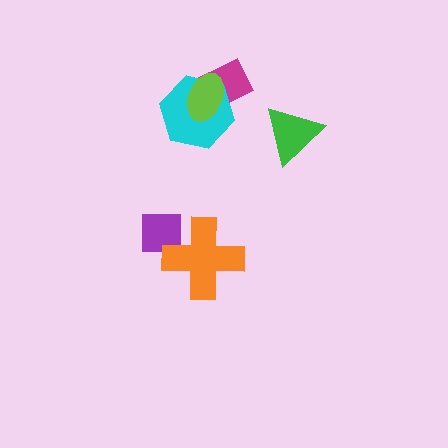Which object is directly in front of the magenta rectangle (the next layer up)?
The cyan hexagon is directly in front of the magenta rectangle.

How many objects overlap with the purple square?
1 object overlaps with the purple square.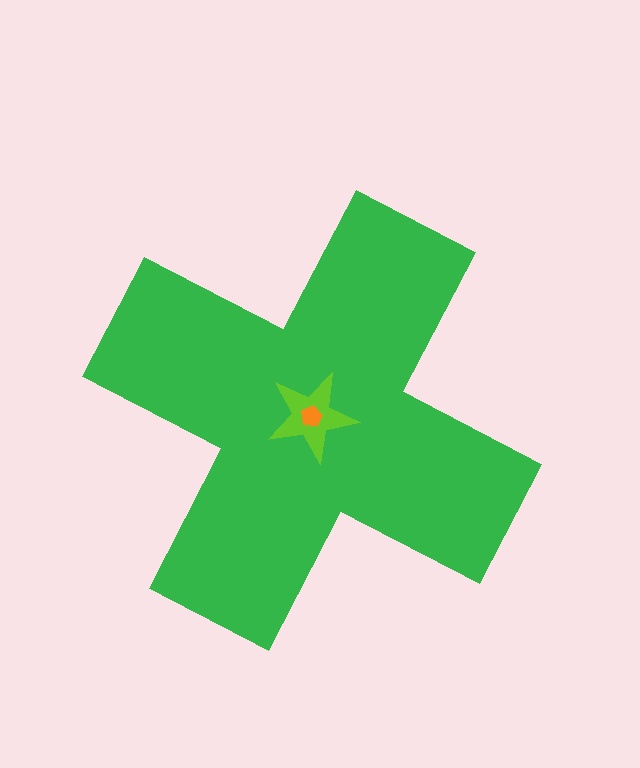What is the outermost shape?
The green cross.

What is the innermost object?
The orange pentagon.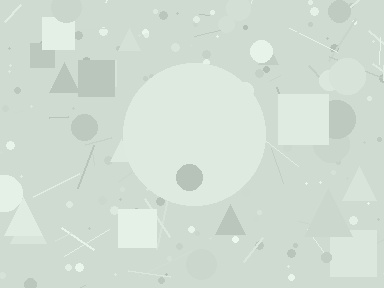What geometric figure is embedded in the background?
A circle is embedded in the background.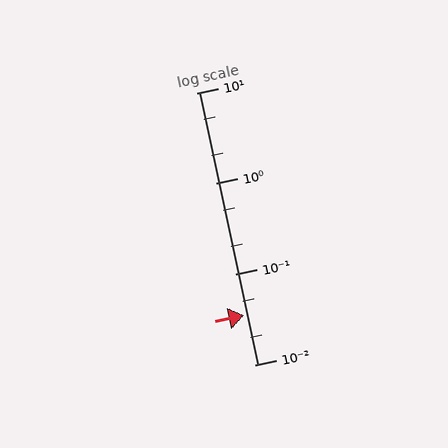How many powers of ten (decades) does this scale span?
The scale spans 3 decades, from 0.01 to 10.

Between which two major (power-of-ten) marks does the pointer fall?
The pointer is between 0.01 and 0.1.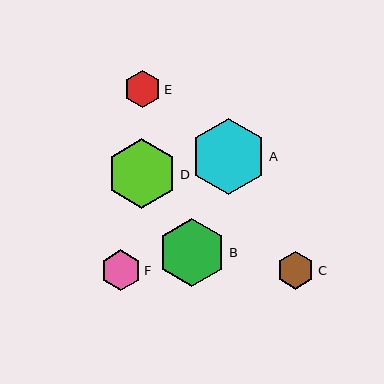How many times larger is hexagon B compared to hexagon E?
Hexagon B is approximately 1.8 times the size of hexagon E.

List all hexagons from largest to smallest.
From largest to smallest: A, D, B, F, C, E.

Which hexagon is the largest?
Hexagon A is the largest with a size of approximately 75 pixels.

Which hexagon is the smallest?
Hexagon E is the smallest with a size of approximately 37 pixels.